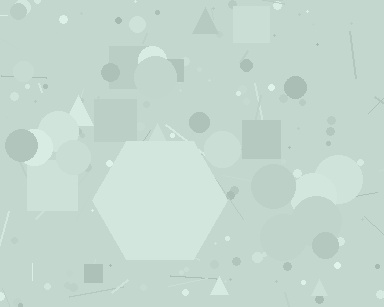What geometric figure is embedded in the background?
A hexagon is embedded in the background.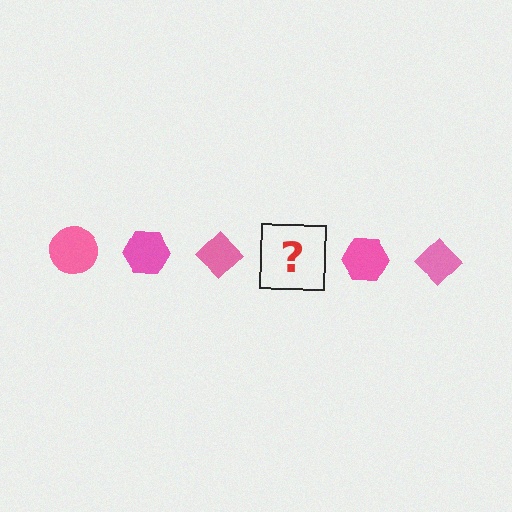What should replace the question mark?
The question mark should be replaced with a pink circle.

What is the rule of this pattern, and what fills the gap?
The rule is that the pattern cycles through circle, hexagon, diamond shapes in pink. The gap should be filled with a pink circle.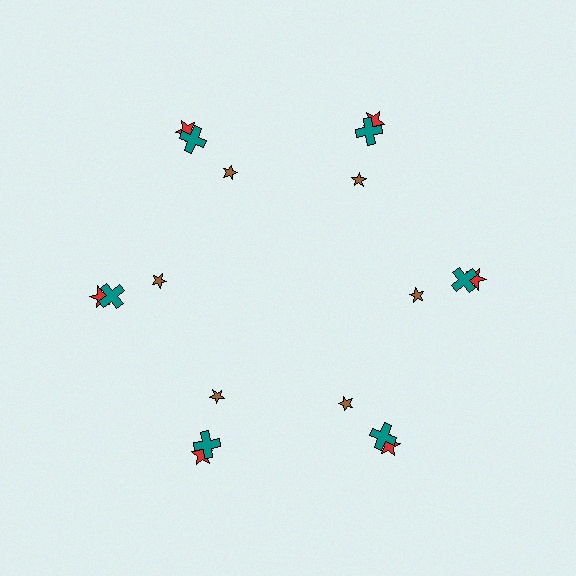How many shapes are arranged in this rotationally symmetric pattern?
There are 18 shapes, arranged in 6 groups of 3.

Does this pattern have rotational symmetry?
Yes, this pattern has 6-fold rotational symmetry. It looks the same after rotating 60 degrees around the center.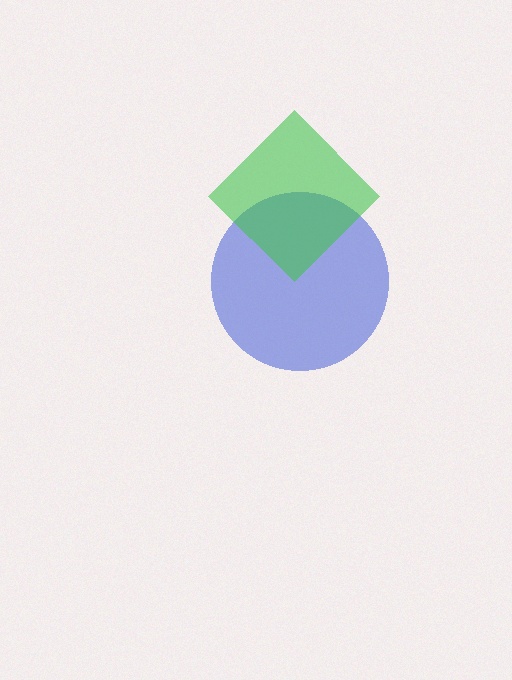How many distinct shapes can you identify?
There are 2 distinct shapes: a blue circle, a green diamond.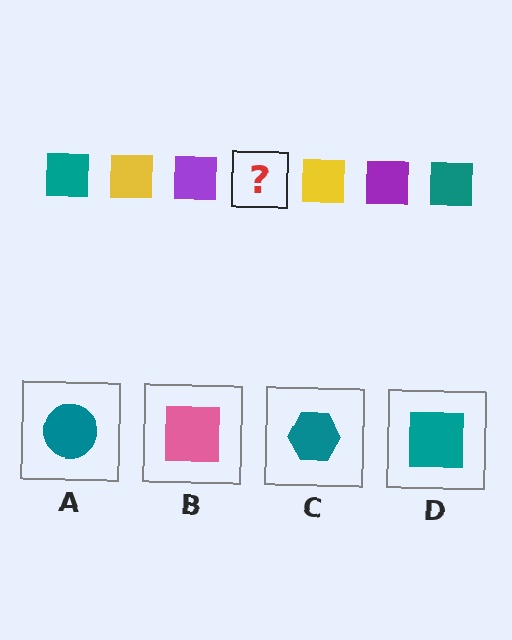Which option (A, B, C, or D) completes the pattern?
D.